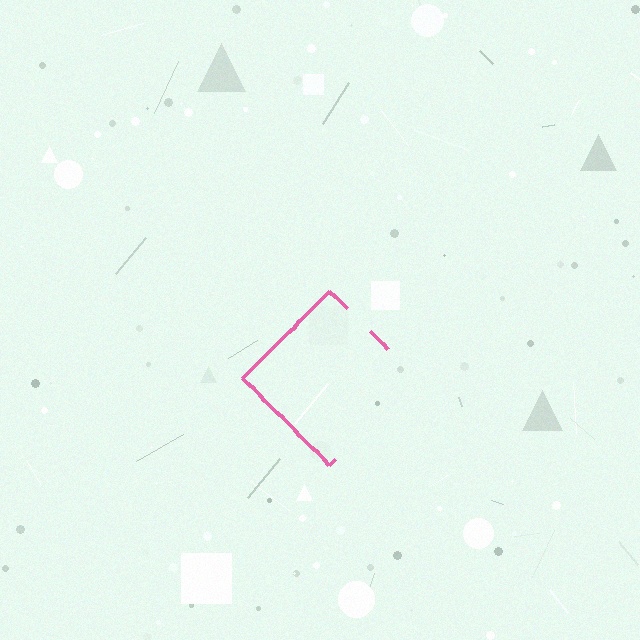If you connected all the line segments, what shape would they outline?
They would outline a diamond.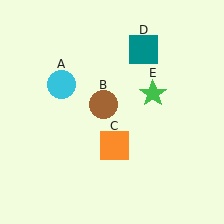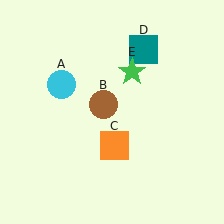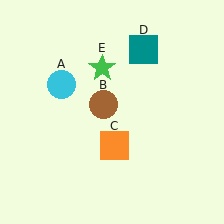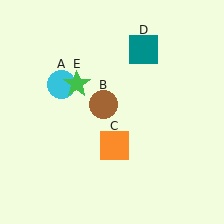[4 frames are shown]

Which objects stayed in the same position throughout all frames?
Cyan circle (object A) and brown circle (object B) and orange square (object C) and teal square (object D) remained stationary.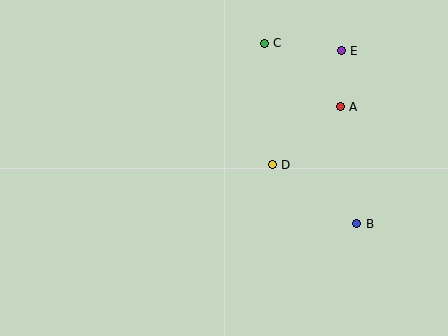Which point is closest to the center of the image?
Point D at (272, 165) is closest to the center.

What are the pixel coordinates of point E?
Point E is at (341, 51).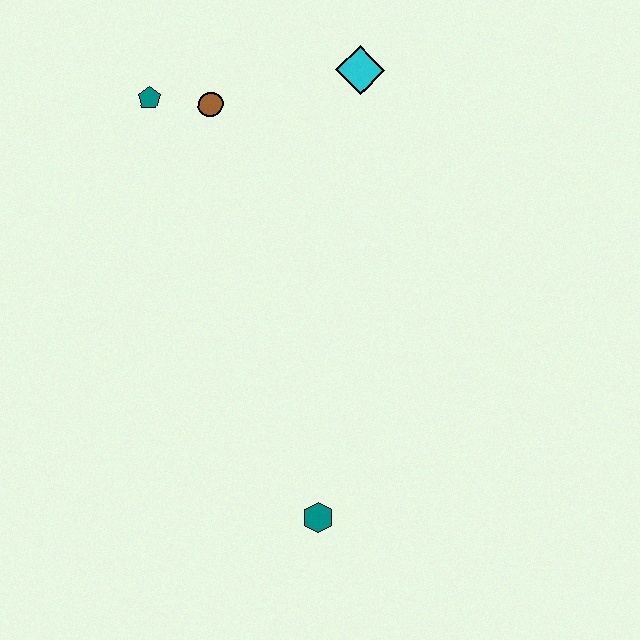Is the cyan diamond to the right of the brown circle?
Yes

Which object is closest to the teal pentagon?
The brown circle is closest to the teal pentagon.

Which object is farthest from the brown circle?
The teal hexagon is farthest from the brown circle.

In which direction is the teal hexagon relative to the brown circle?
The teal hexagon is below the brown circle.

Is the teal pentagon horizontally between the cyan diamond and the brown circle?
No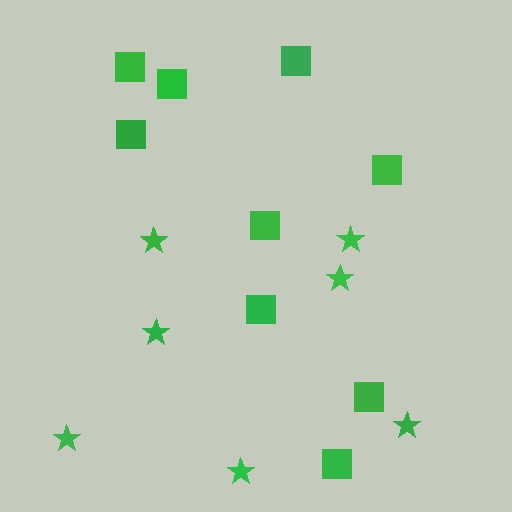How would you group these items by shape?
There are 2 groups: one group of stars (7) and one group of squares (9).